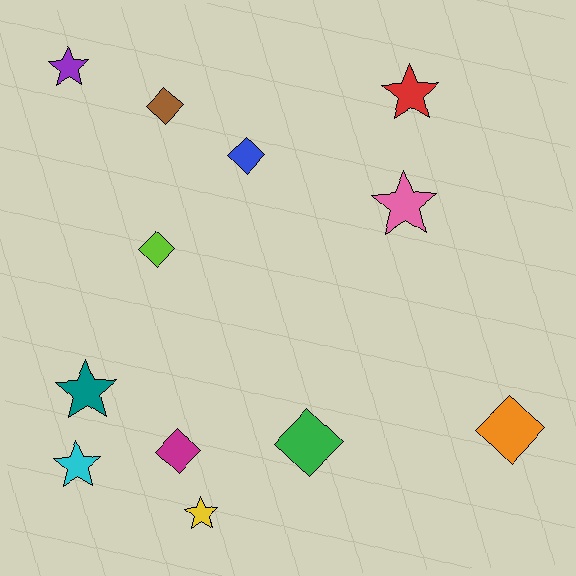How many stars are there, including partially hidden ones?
There are 6 stars.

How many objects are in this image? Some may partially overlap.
There are 12 objects.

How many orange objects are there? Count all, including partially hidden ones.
There is 1 orange object.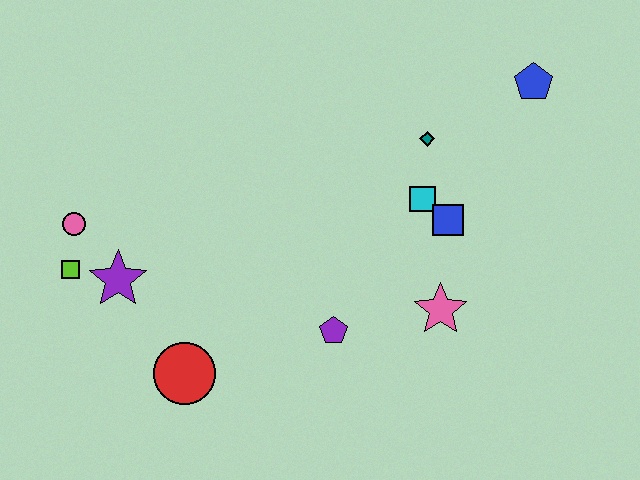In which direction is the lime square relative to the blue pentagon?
The lime square is to the left of the blue pentagon.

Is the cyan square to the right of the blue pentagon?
No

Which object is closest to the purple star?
The lime square is closest to the purple star.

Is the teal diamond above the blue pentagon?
No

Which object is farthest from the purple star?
The blue pentagon is farthest from the purple star.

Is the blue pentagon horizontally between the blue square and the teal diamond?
No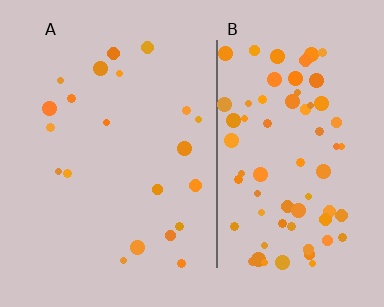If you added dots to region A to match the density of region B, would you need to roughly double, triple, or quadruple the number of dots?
Approximately triple.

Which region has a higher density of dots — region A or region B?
B (the right).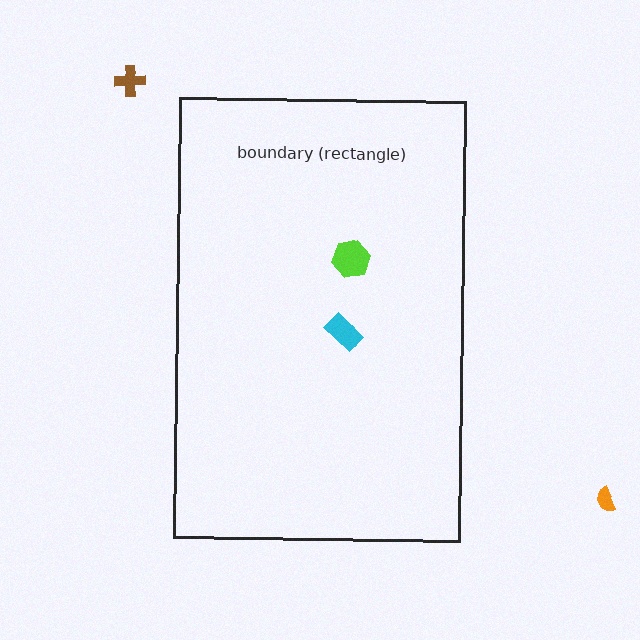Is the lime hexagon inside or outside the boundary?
Inside.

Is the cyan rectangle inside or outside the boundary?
Inside.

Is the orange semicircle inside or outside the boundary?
Outside.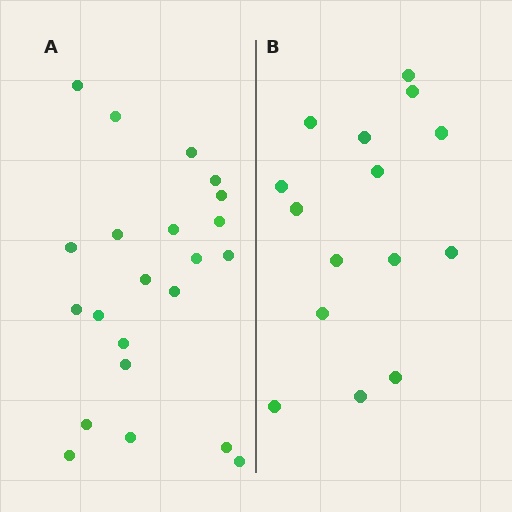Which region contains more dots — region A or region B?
Region A (the left region) has more dots.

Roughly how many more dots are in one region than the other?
Region A has roughly 8 or so more dots than region B.